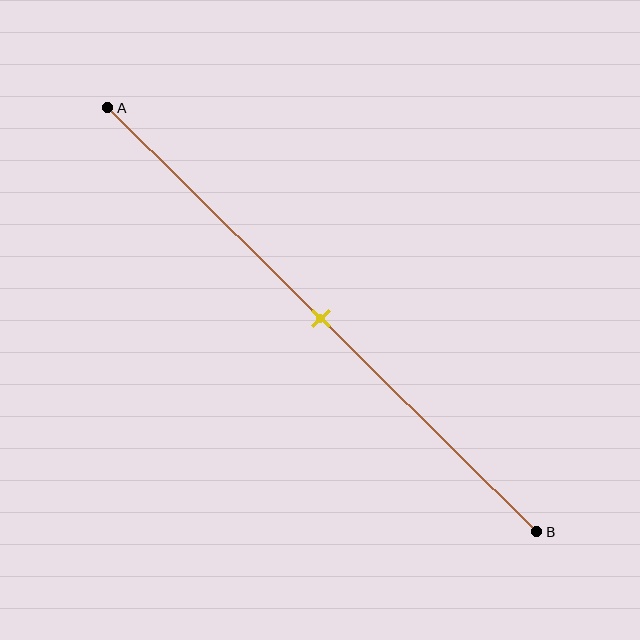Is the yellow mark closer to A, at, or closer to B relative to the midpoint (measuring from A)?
The yellow mark is approximately at the midpoint of segment AB.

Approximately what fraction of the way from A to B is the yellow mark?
The yellow mark is approximately 50% of the way from A to B.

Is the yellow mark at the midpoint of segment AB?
Yes, the mark is approximately at the midpoint.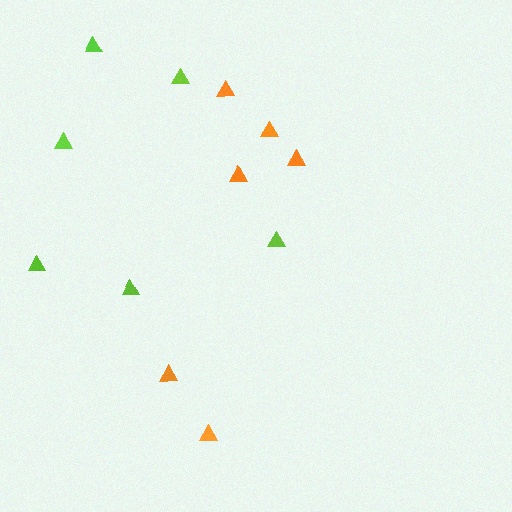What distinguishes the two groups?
There are 2 groups: one group of orange triangles (6) and one group of lime triangles (6).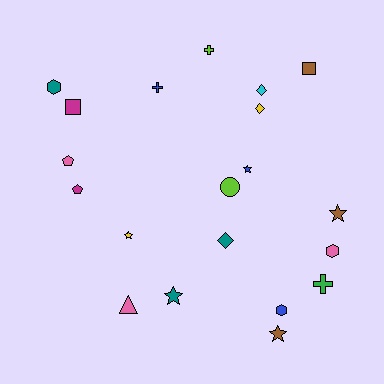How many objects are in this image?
There are 20 objects.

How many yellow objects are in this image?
There are 2 yellow objects.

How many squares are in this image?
There are 2 squares.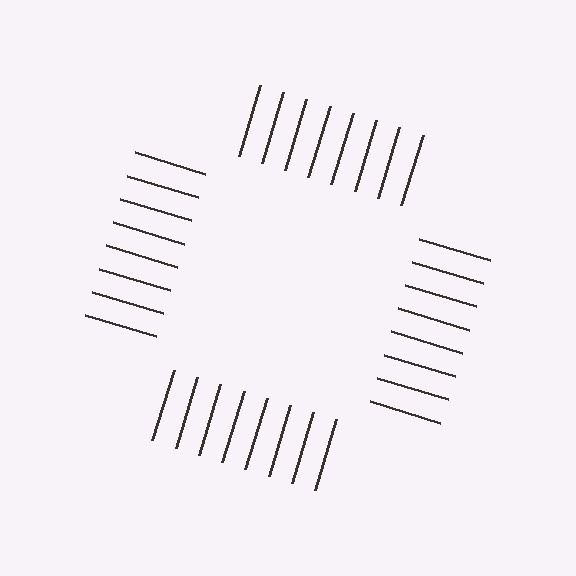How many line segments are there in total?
32 — 8 along each of the 4 edges.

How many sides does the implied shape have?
4 sides — the line-ends trace a square.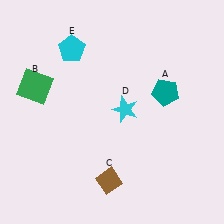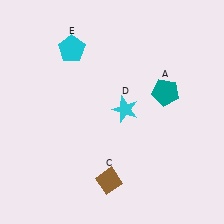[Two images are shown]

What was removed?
The green square (B) was removed in Image 2.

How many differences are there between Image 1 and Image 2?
There is 1 difference between the two images.